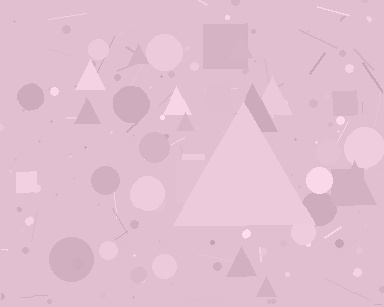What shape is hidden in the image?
A triangle is hidden in the image.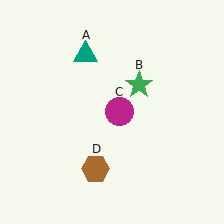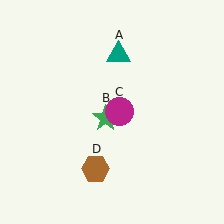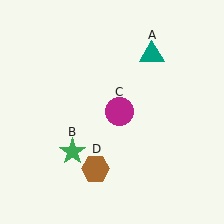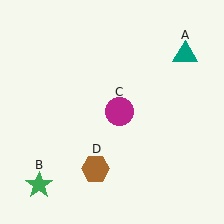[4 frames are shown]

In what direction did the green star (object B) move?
The green star (object B) moved down and to the left.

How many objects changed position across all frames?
2 objects changed position: teal triangle (object A), green star (object B).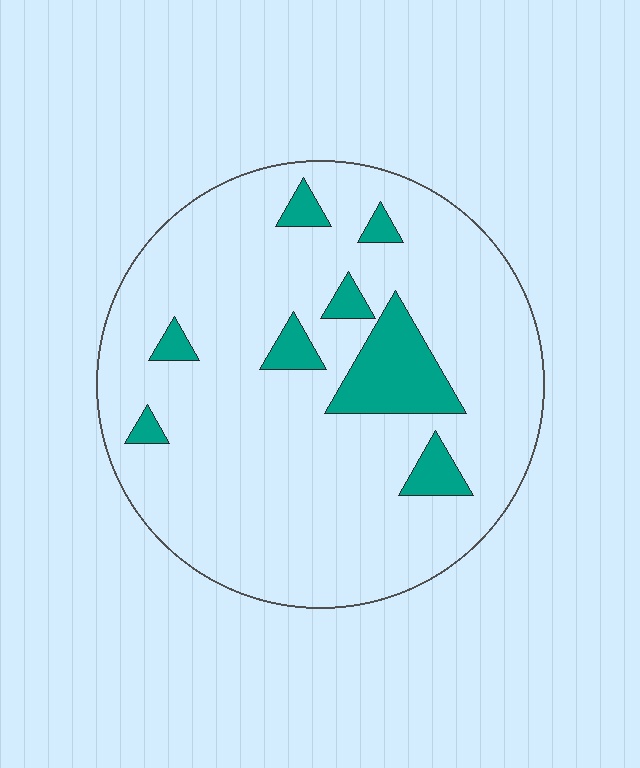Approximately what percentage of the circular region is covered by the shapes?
Approximately 10%.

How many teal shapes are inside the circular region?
8.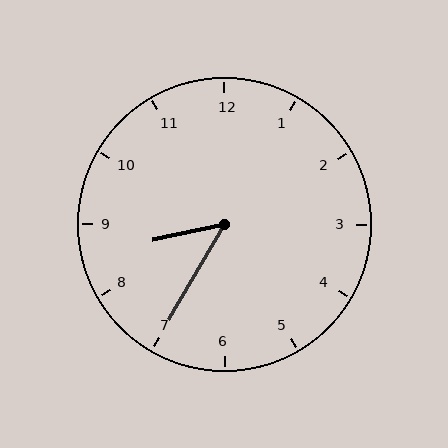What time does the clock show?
8:35.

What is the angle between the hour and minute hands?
Approximately 48 degrees.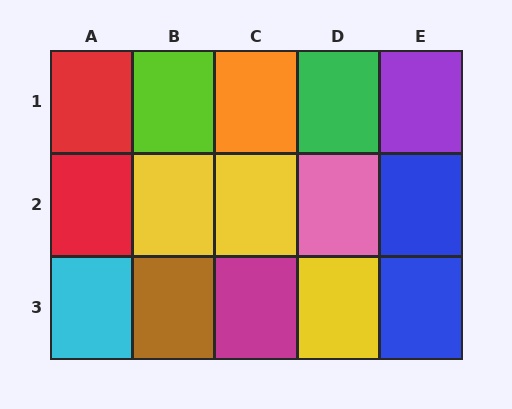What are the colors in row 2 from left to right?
Red, yellow, yellow, pink, blue.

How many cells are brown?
1 cell is brown.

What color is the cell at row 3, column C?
Magenta.